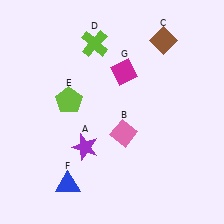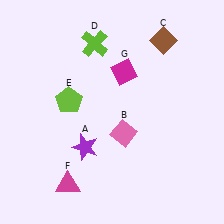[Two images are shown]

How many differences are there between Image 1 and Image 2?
There is 1 difference between the two images.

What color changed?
The triangle (F) changed from blue in Image 1 to magenta in Image 2.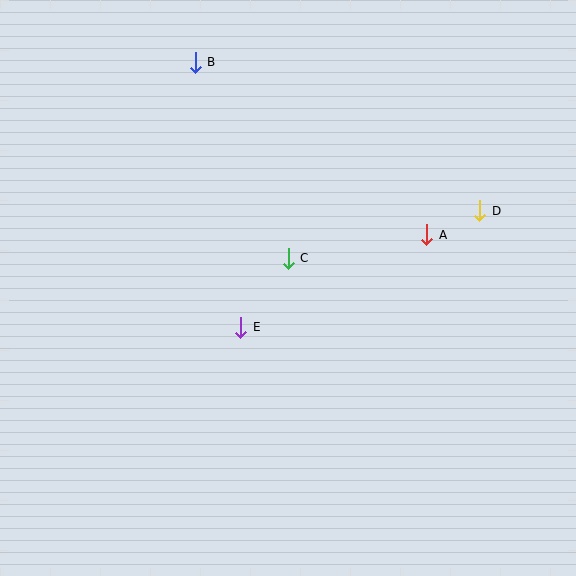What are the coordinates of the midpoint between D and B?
The midpoint between D and B is at (337, 137).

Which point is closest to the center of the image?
Point C at (288, 258) is closest to the center.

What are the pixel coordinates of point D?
Point D is at (480, 211).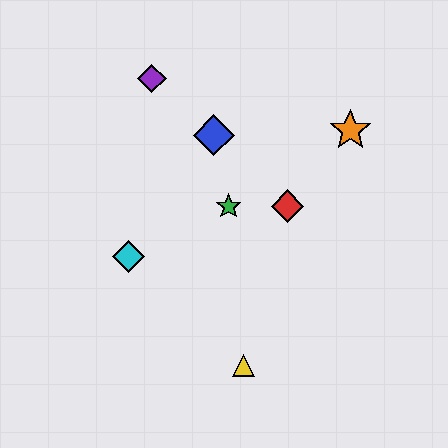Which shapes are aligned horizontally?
The red diamond, the green star are aligned horizontally.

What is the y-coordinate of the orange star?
The orange star is at y≈130.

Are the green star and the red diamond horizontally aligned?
Yes, both are at y≈206.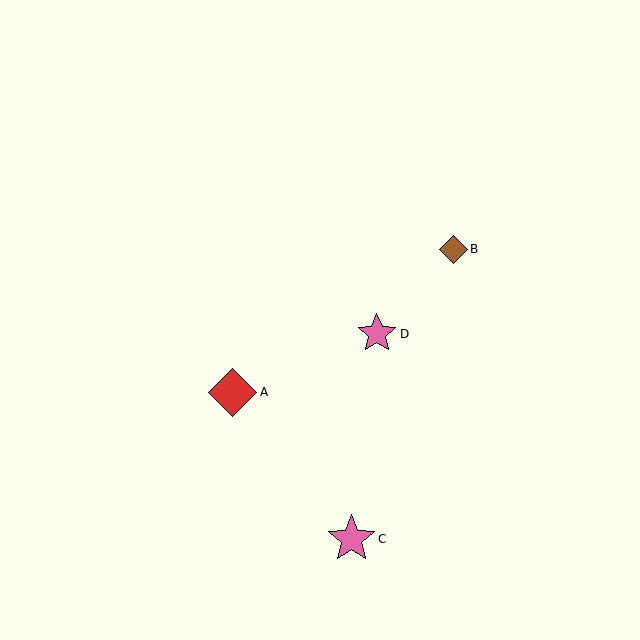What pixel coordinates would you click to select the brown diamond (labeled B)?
Click at (453, 249) to select the brown diamond B.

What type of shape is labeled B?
Shape B is a brown diamond.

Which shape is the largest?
The red diamond (labeled A) is the largest.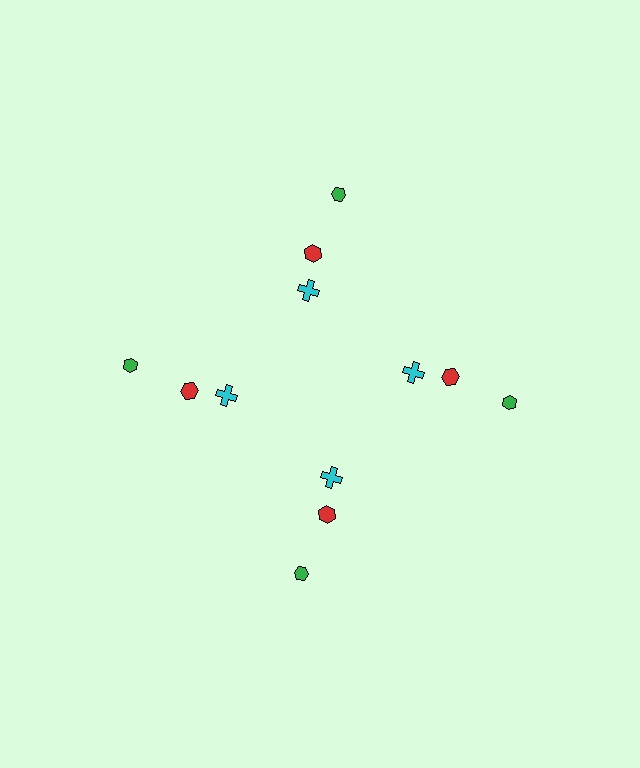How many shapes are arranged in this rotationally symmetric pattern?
There are 12 shapes, arranged in 4 groups of 3.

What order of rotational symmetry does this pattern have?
This pattern has 4-fold rotational symmetry.